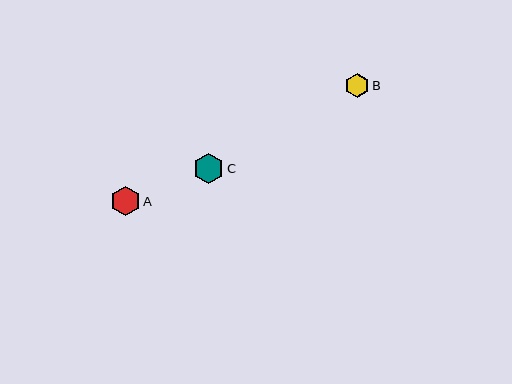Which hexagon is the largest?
Hexagon C is the largest with a size of approximately 30 pixels.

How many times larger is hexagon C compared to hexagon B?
Hexagon C is approximately 1.3 times the size of hexagon B.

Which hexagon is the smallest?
Hexagon B is the smallest with a size of approximately 24 pixels.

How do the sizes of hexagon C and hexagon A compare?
Hexagon C and hexagon A are approximately the same size.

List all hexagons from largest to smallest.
From largest to smallest: C, A, B.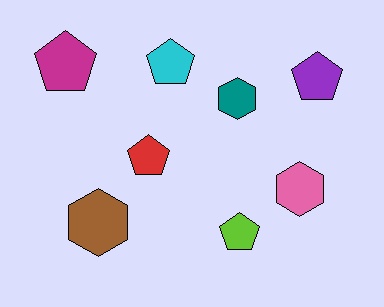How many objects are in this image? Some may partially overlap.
There are 8 objects.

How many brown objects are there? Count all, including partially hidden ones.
There is 1 brown object.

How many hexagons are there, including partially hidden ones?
There are 3 hexagons.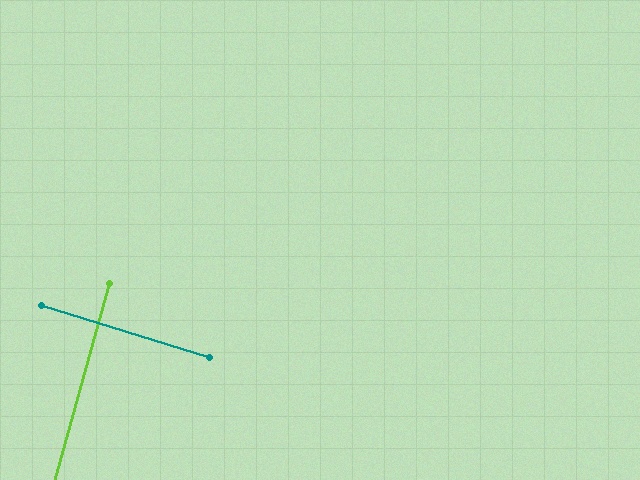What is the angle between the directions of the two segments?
Approximately 88 degrees.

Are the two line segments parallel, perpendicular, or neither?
Perpendicular — they meet at approximately 88°.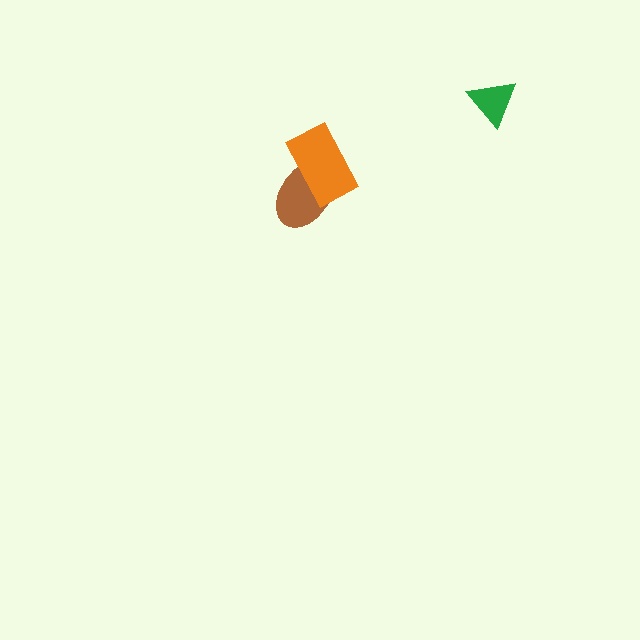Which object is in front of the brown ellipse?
The orange rectangle is in front of the brown ellipse.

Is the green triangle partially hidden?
No, no other shape covers it.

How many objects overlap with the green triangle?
0 objects overlap with the green triangle.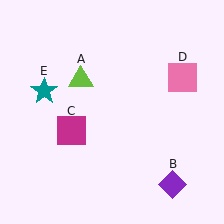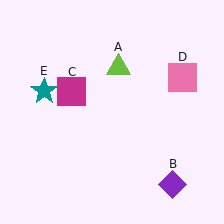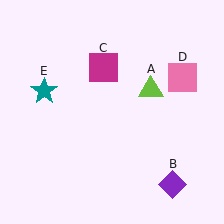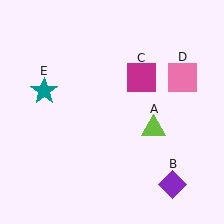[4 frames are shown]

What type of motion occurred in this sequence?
The lime triangle (object A), magenta square (object C) rotated clockwise around the center of the scene.